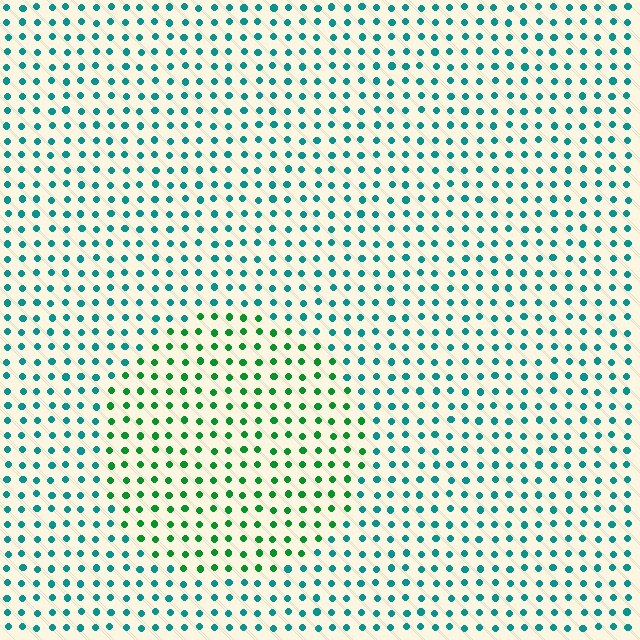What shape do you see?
I see a circle.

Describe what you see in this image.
The image is filled with small teal elements in a uniform arrangement. A circle-shaped region is visible where the elements are tinted to a slightly different hue, forming a subtle color boundary.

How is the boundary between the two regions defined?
The boundary is defined purely by a slight shift in hue (about 41 degrees). Spacing, size, and orientation are identical on both sides.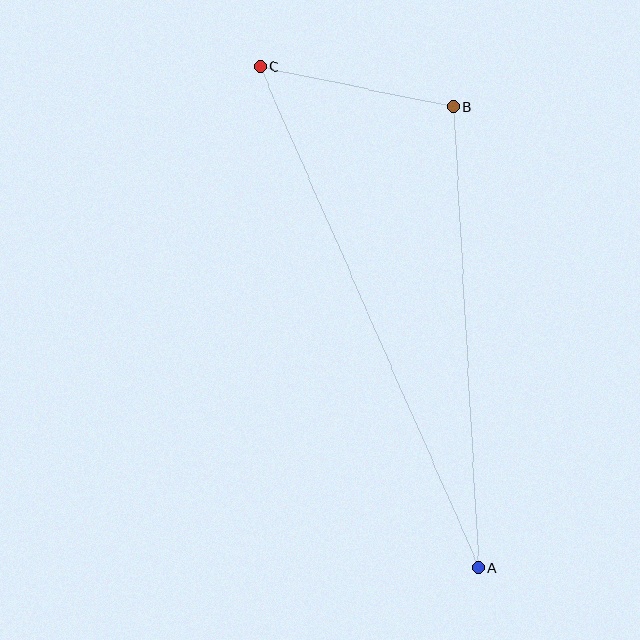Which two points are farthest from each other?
Points A and C are farthest from each other.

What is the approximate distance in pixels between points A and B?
The distance between A and B is approximately 462 pixels.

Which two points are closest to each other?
Points B and C are closest to each other.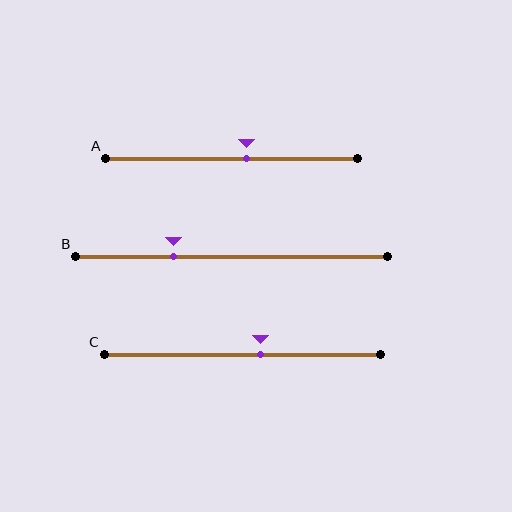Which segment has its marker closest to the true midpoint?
Segment A has its marker closest to the true midpoint.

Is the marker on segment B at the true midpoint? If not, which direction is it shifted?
No, the marker on segment B is shifted to the left by about 19% of the segment length.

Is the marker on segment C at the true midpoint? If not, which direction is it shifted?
No, the marker on segment C is shifted to the right by about 6% of the segment length.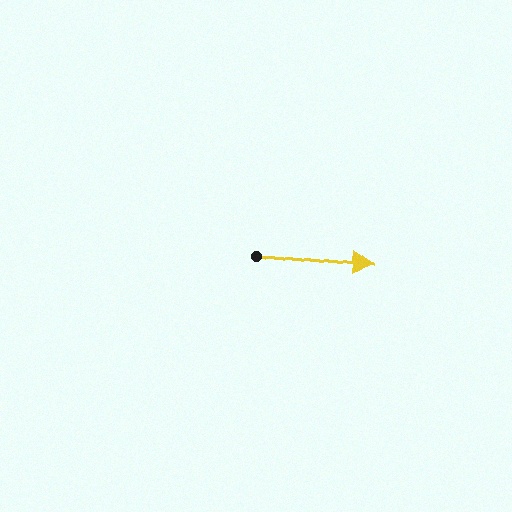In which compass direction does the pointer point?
East.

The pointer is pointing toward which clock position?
Roughly 3 o'clock.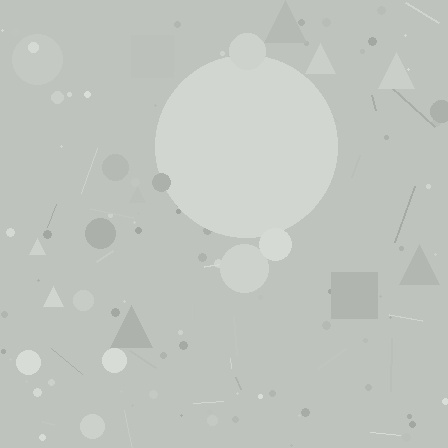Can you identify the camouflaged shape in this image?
The camouflaged shape is a circle.